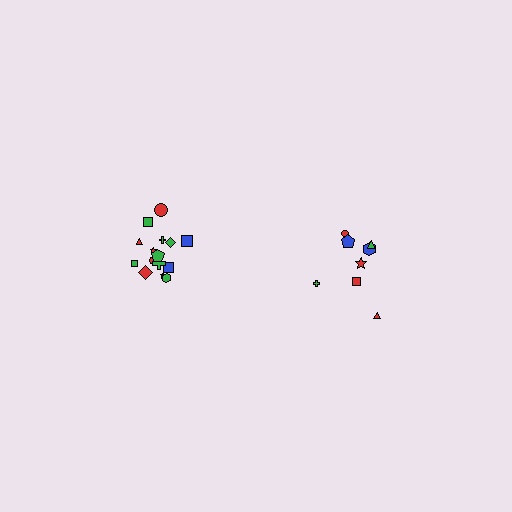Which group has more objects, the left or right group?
The left group.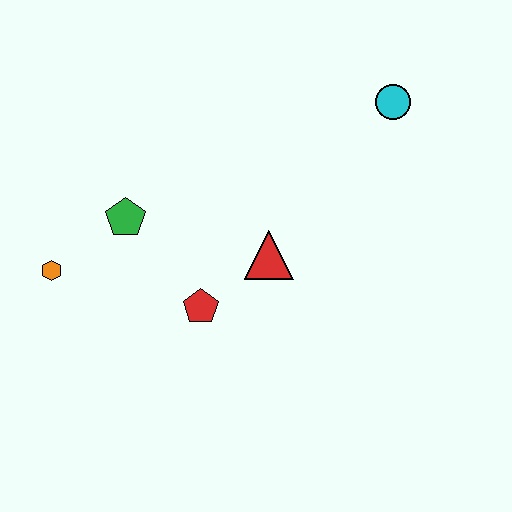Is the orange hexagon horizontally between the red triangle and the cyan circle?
No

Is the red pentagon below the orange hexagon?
Yes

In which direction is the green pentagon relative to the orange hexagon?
The green pentagon is to the right of the orange hexagon.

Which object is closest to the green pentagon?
The orange hexagon is closest to the green pentagon.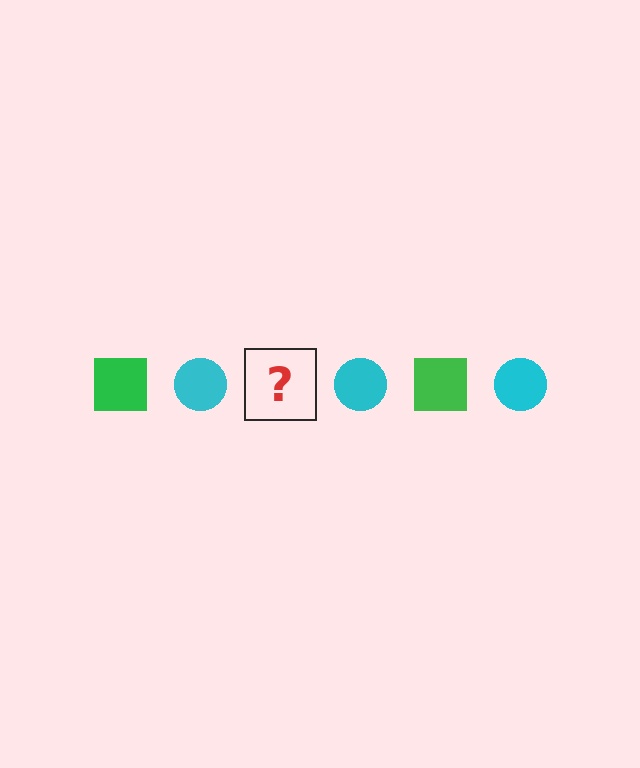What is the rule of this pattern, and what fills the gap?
The rule is that the pattern alternates between green square and cyan circle. The gap should be filled with a green square.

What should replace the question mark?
The question mark should be replaced with a green square.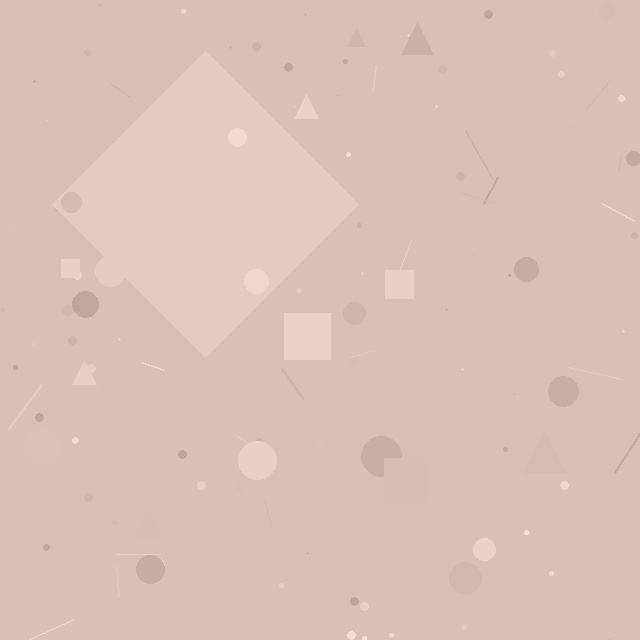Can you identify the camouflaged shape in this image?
The camouflaged shape is a diamond.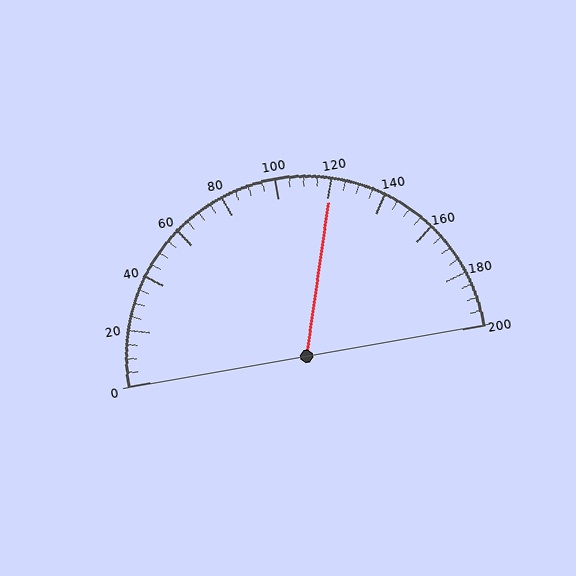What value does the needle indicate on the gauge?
The needle indicates approximately 120.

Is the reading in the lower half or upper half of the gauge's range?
The reading is in the upper half of the range (0 to 200).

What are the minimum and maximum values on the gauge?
The gauge ranges from 0 to 200.